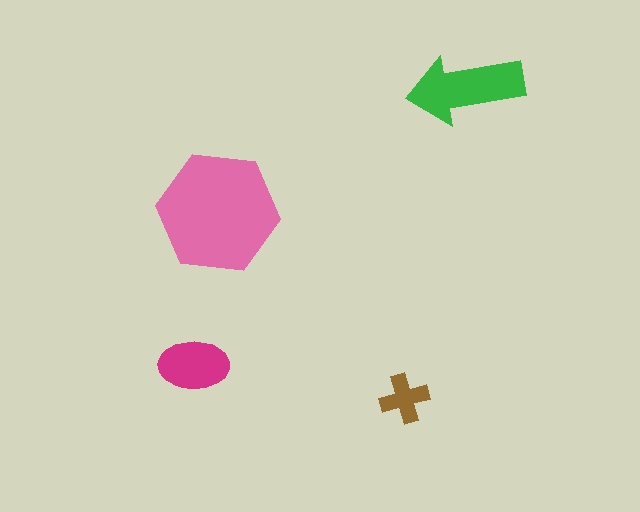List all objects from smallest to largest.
The brown cross, the magenta ellipse, the green arrow, the pink hexagon.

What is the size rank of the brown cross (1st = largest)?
4th.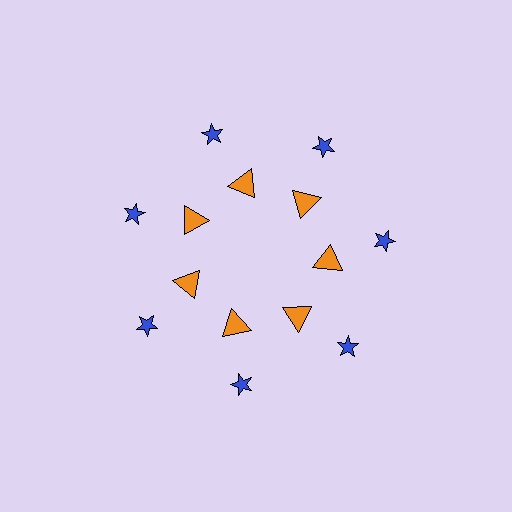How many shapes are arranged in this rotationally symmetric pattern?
There are 14 shapes, arranged in 7 groups of 2.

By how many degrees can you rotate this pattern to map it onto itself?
The pattern maps onto itself every 51 degrees of rotation.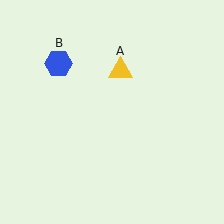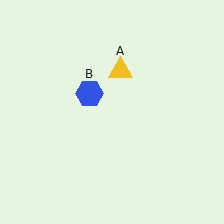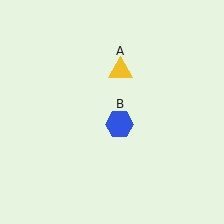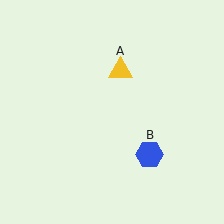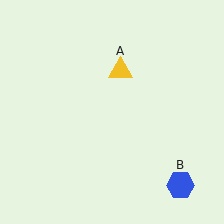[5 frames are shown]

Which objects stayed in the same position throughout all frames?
Yellow triangle (object A) remained stationary.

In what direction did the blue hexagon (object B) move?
The blue hexagon (object B) moved down and to the right.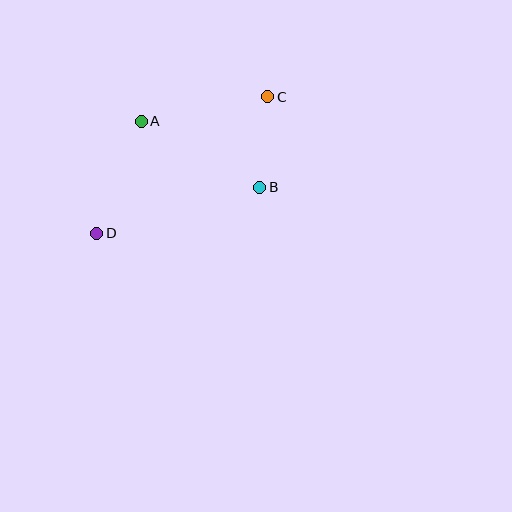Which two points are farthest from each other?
Points C and D are farthest from each other.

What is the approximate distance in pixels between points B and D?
The distance between B and D is approximately 169 pixels.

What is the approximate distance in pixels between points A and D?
The distance between A and D is approximately 120 pixels.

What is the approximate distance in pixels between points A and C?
The distance between A and C is approximately 129 pixels.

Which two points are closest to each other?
Points B and C are closest to each other.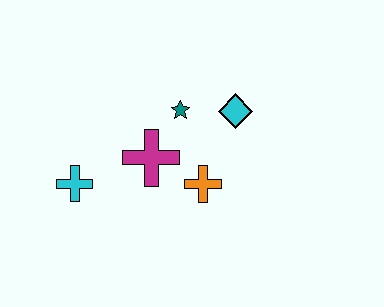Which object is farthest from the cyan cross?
The cyan diamond is farthest from the cyan cross.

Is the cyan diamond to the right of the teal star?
Yes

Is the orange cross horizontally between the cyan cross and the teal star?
No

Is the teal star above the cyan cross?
Yes